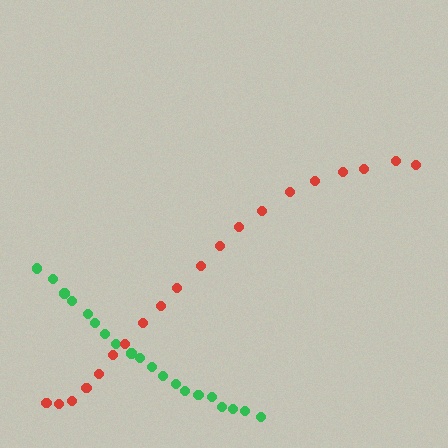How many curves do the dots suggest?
There are 2 distinct paths.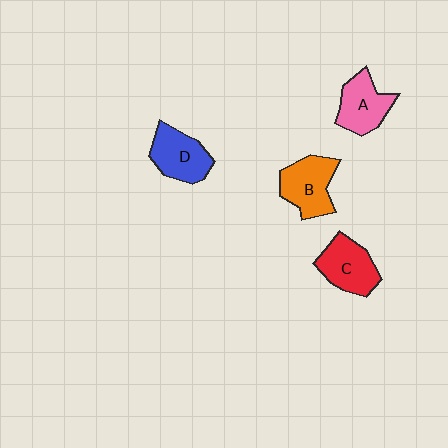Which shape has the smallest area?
Shape A (pink).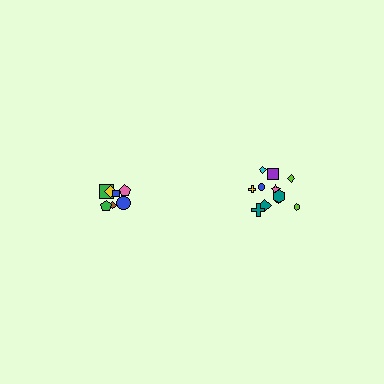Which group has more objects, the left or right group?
The right group.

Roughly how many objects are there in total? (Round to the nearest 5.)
Roughly 20 objects in total.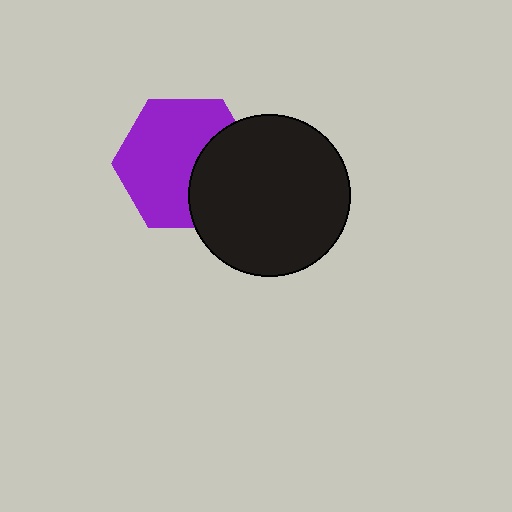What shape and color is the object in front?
The object in front is a black circle.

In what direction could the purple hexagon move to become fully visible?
The purple hexagon could move left. That would shift it out from behind the black circle entirely.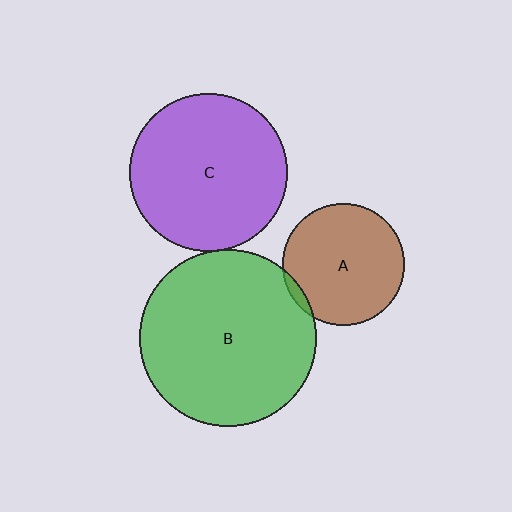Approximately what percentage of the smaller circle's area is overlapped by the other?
Approximately 5%.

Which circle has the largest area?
Circle B (green).